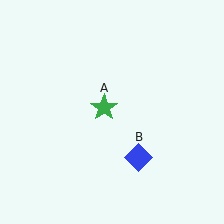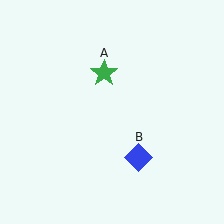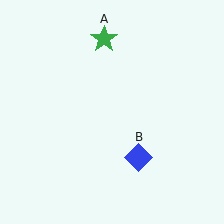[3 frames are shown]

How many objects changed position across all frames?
1 object changed position: green star (object A).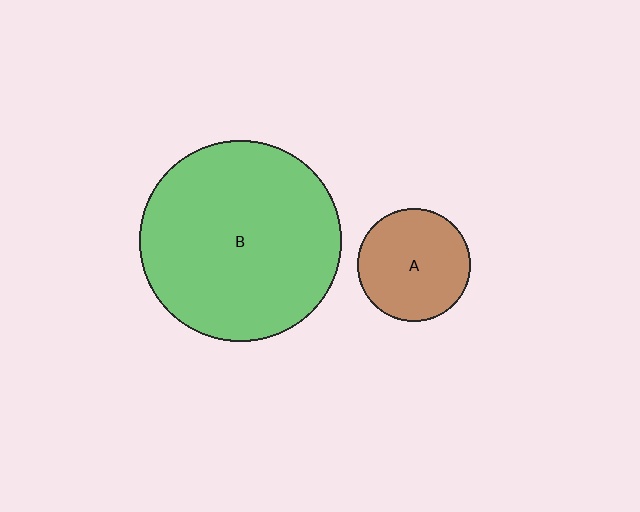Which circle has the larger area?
Circle B (green).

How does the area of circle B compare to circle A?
Approximately 3.1 times.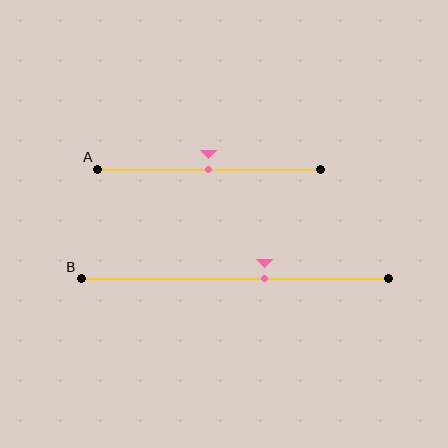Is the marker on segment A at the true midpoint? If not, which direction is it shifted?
Yes, the marker on segment A is at the true midpoint.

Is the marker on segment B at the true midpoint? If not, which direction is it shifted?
No, the marker on segment B is shifted to the right by about 10% of the segment length.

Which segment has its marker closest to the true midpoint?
Segment A has its marker closest to the true midpoint.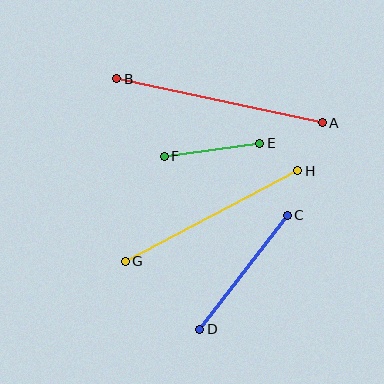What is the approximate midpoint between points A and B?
The midpoint is at approximately (220, 101) pixels.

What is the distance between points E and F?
The distance is approximately 96 pixels.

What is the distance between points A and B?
The distance is approximately 210 pixels.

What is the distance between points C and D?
The distance is approximately 143 pixels.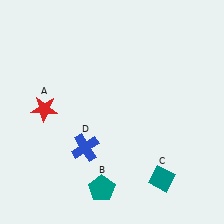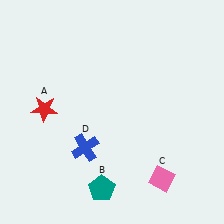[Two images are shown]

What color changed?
The diamond (C) changed from teal in Image 1 to pink in Image 2.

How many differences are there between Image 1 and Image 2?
There is 1 difference between the two images.